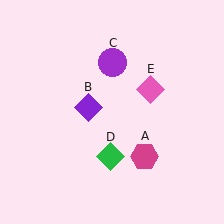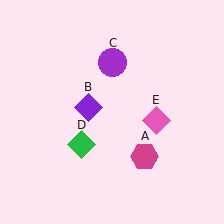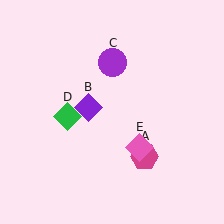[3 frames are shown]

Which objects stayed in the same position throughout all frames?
Magenta hexagon (object A) and purple diamond (object B) and purple circle (object C) remained stationary.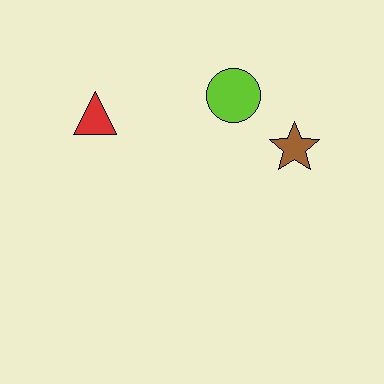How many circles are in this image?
There is 1 circle.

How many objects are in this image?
There are 3 objects.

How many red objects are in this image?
There is 1 red object.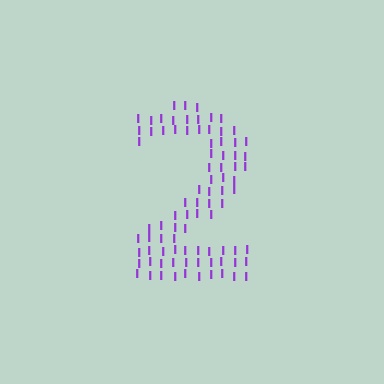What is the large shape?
The large shape is the digit 2.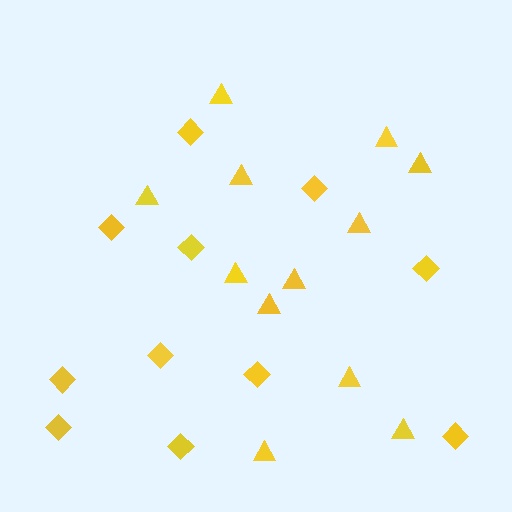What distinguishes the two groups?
There are 2 groups: one group of triangles (12) and one group of diamonds (11).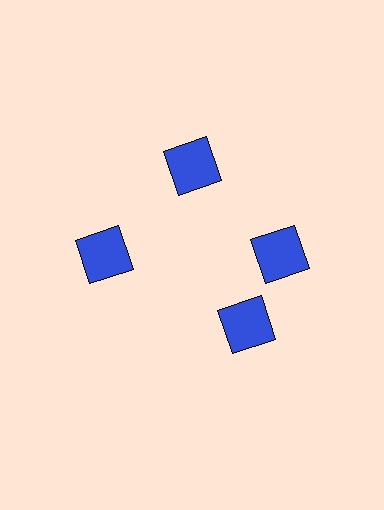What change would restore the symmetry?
The symmetry would be restored by rotating it back into even spacing with its neighbors so that all 4 squares sit at equal angles and equal distance from the center.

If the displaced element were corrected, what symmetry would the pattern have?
It would have 4-fold rotational symmetry — the pattern would map onto itself every 90 degrees.